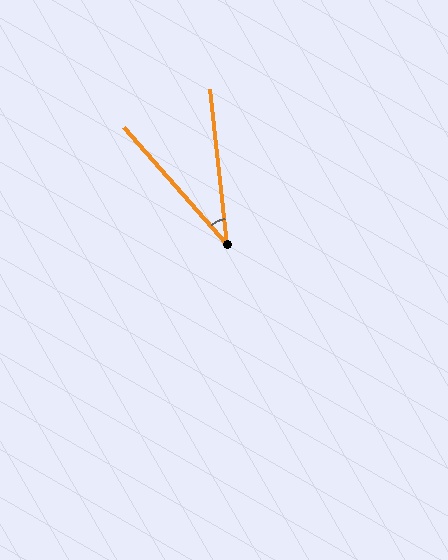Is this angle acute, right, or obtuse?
It is acute.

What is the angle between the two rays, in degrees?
Approximately 35 degrees.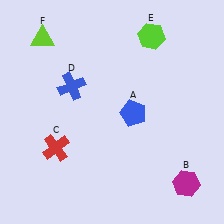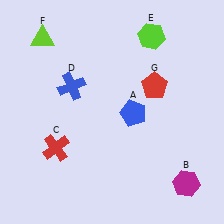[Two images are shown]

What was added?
A red pentagon (G) was added in Image 2.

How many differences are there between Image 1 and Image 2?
There is 1 difference between the two images.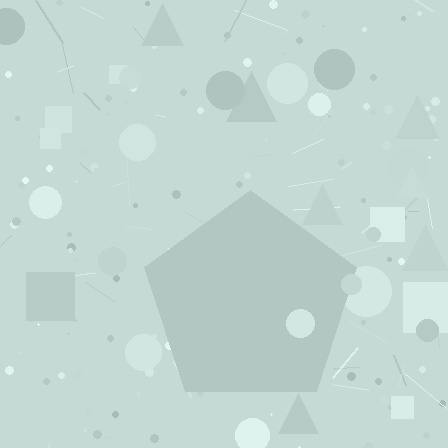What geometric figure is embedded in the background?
A pentagon is embedded in the background.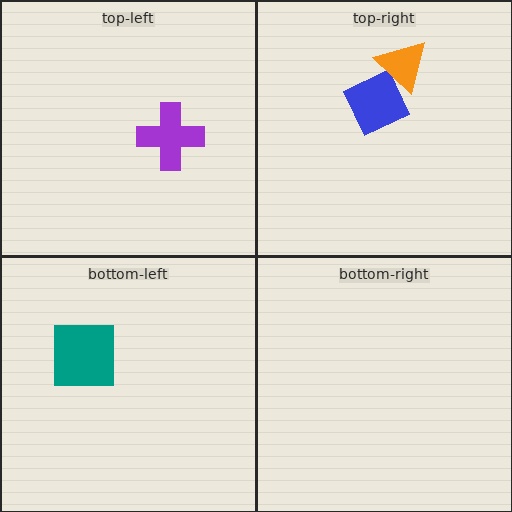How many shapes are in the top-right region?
2.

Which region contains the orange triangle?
The top-right region.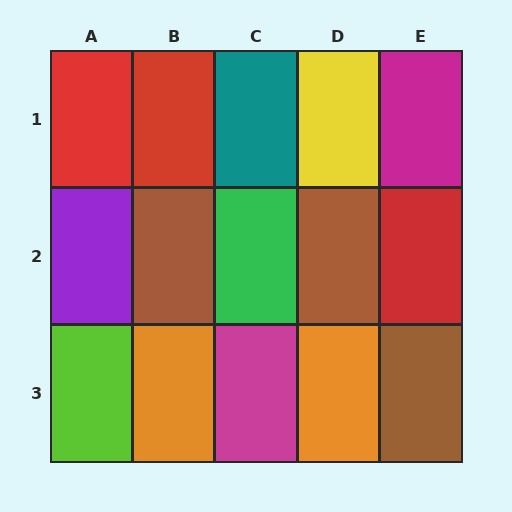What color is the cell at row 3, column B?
Orange.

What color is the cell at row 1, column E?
Magenta.